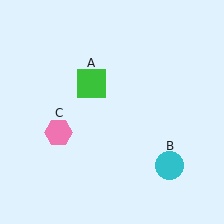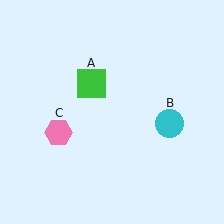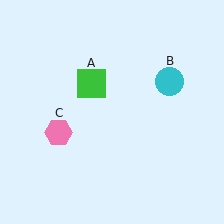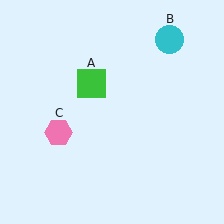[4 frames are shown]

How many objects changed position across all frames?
1 object changed position: cyan circle (object B).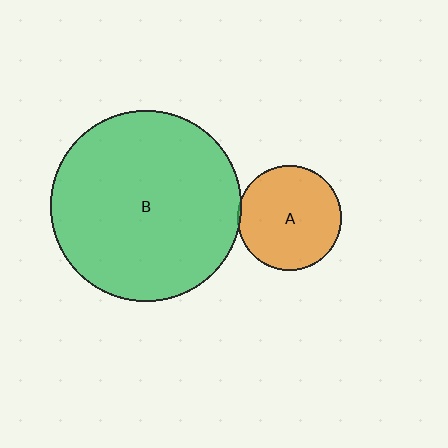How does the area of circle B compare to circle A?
Approximately 3.3 times.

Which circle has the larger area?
Circle B (green).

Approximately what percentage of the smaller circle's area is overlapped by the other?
Approximately 5%.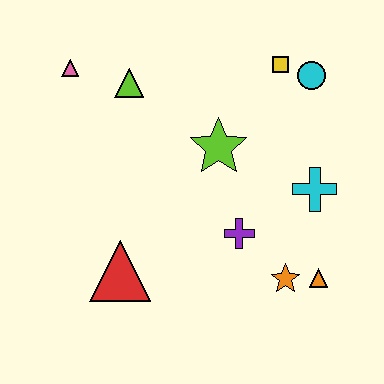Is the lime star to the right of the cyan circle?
No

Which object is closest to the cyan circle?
The yellow square is closest to the cyan circle.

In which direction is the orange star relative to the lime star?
The orange star is below the lime star.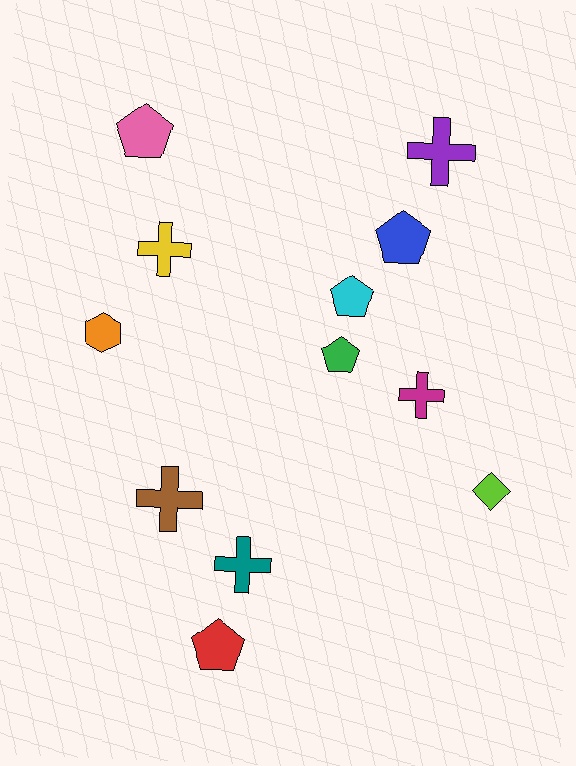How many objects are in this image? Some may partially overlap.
There are 12 objects.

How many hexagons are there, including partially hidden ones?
There is 1 hexagon.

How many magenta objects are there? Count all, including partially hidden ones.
There is 1 magenta object.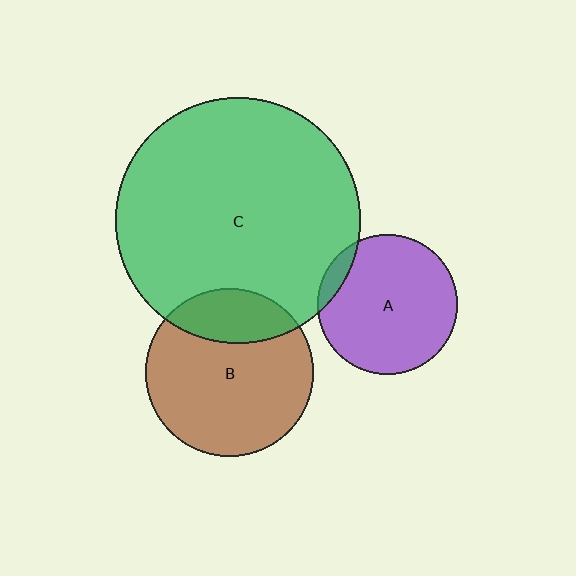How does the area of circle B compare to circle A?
Approximately 1.4 times.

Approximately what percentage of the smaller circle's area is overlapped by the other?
Approximately 25%.